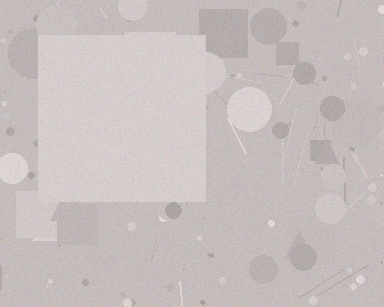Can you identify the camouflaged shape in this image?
The camouflaged shape is a square.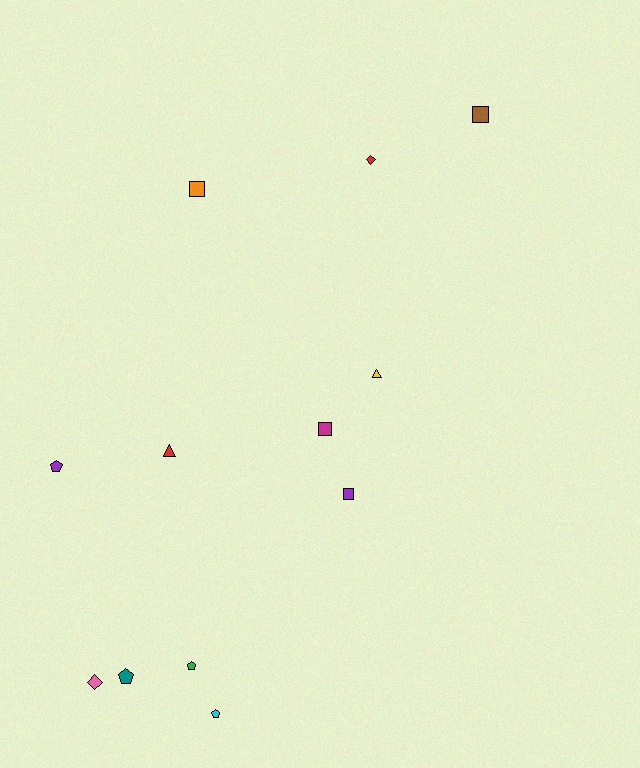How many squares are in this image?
There are 4 squares.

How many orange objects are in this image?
There is 1 orange object.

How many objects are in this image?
There are 12 objects.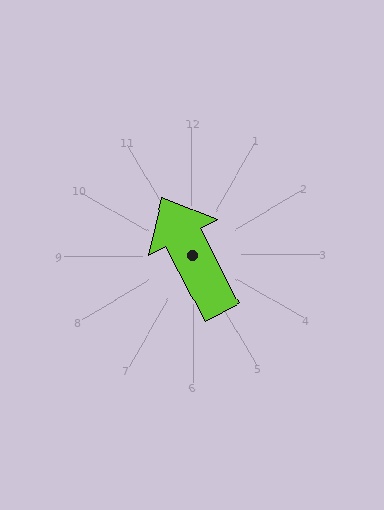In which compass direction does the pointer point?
Northwest.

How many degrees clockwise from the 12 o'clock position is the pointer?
Approximately 333 degrees.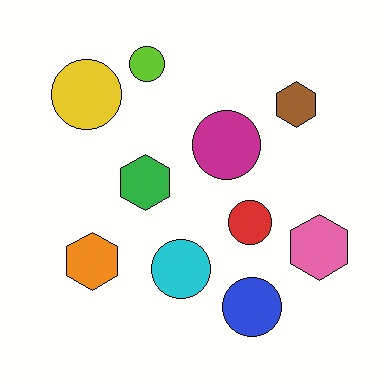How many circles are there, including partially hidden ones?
There are 6 circles.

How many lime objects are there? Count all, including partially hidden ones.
There is 1 lime object.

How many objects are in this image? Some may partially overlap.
There are 10 objects.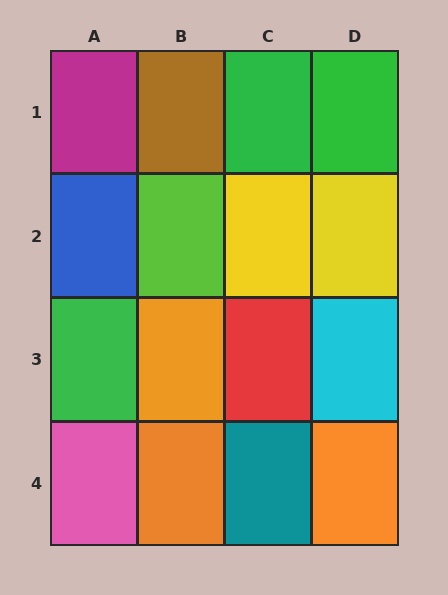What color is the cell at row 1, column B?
Brown.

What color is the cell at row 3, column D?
Cyan.